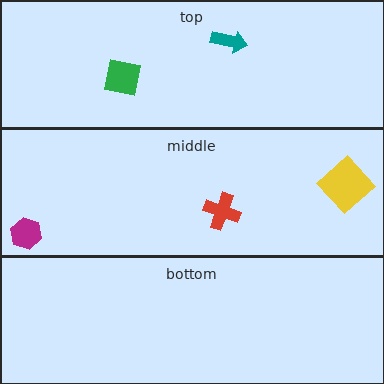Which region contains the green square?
The top region.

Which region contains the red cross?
The middle region.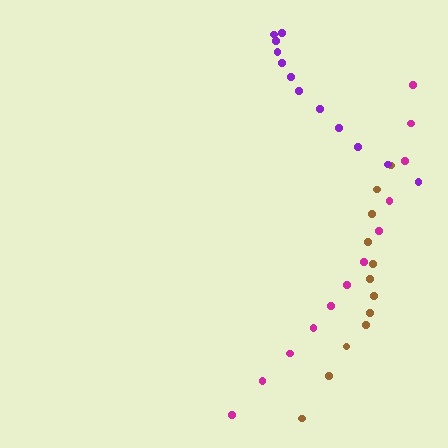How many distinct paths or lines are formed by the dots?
There are 3 distinct paths.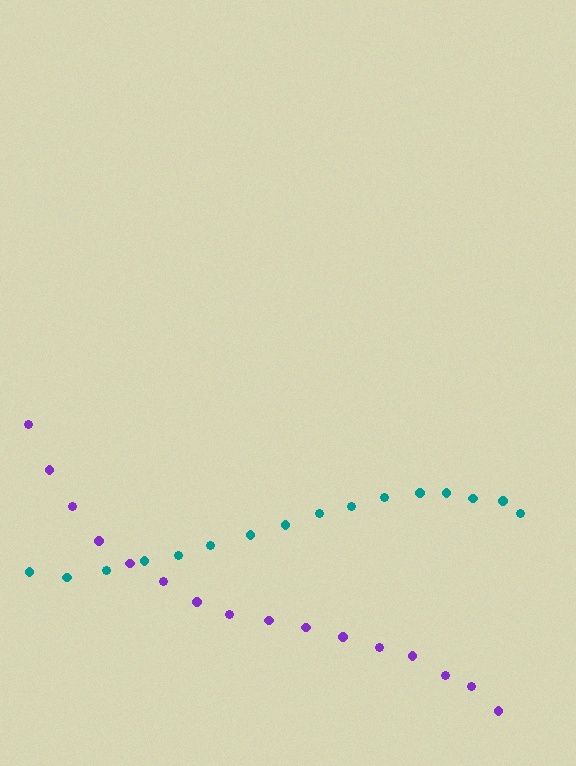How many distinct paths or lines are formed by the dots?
There are 2 distinct paths.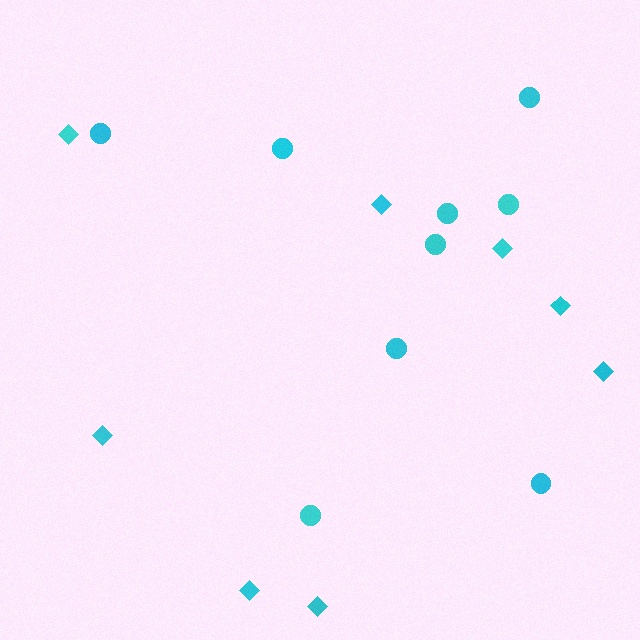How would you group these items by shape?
There are 2 groups: one group of circles (9) and one group of diamonds (8).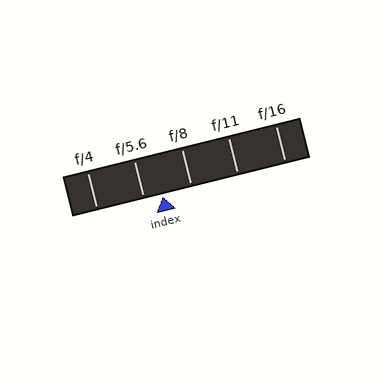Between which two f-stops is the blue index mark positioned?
The index mark is between f/5.6 and f/8.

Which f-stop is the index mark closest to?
The index mark is closest to f/5.6.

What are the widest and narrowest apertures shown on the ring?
The widest aperture shown is f/4 and the narrowest is f/16.